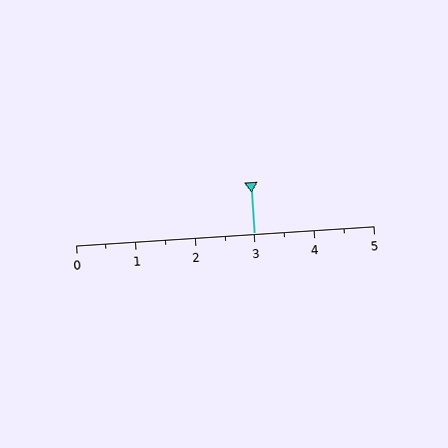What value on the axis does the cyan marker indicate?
The marker indicates approximately 3.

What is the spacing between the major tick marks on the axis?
The major ticks are spaced 1 apart.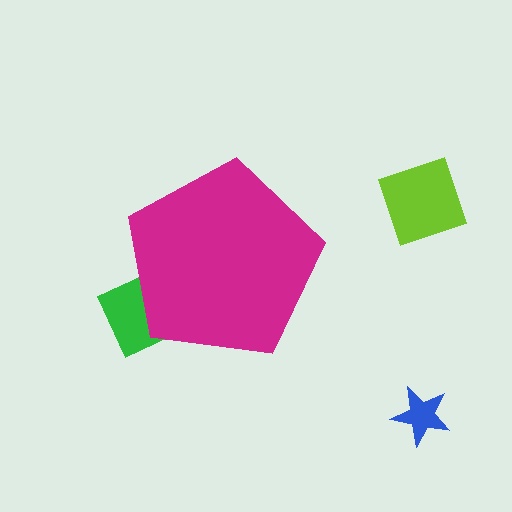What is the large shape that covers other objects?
A magenta pentagon.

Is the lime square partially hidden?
No, the lime square is fully visible.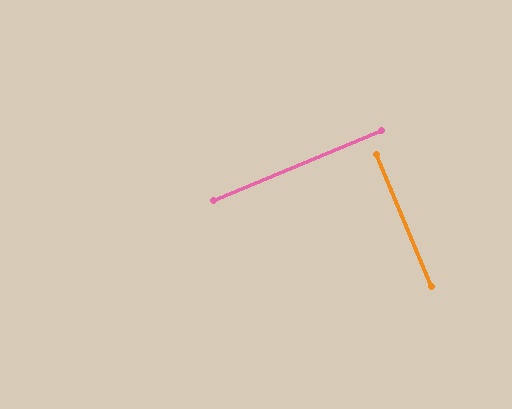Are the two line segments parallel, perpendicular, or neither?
Perpendicular — they meet at approximately 90°.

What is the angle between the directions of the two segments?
Approximately 90 degrees.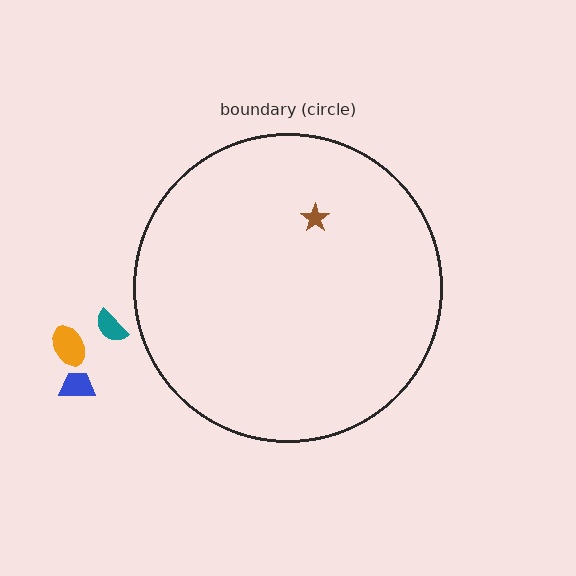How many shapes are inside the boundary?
1 inside, 3 outside.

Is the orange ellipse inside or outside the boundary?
Outside.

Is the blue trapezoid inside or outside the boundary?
Outside.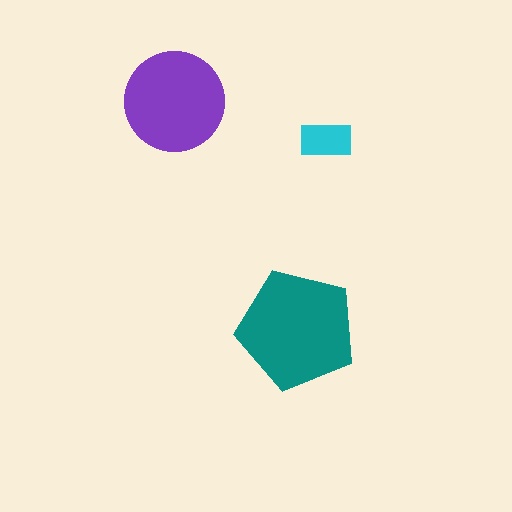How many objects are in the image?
There are 3 objects in the image.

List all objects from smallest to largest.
The cyan rectangle, the purple circle, the teal pentagon.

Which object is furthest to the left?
The purple circle is leftmost.